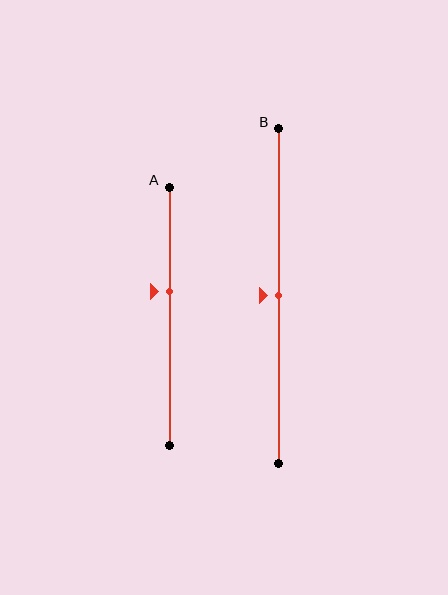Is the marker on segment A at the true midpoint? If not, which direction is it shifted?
No, the marker on segment A is shifted upward by about 10% of the segment length.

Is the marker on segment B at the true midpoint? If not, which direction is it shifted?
Yes, the marker on segment B is at the true midpoint.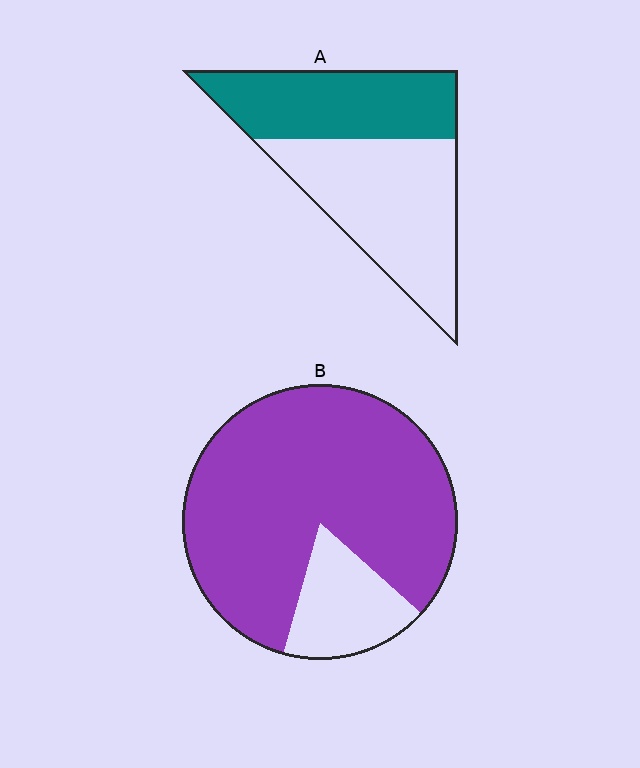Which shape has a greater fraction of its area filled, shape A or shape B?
Shape B.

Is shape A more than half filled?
No.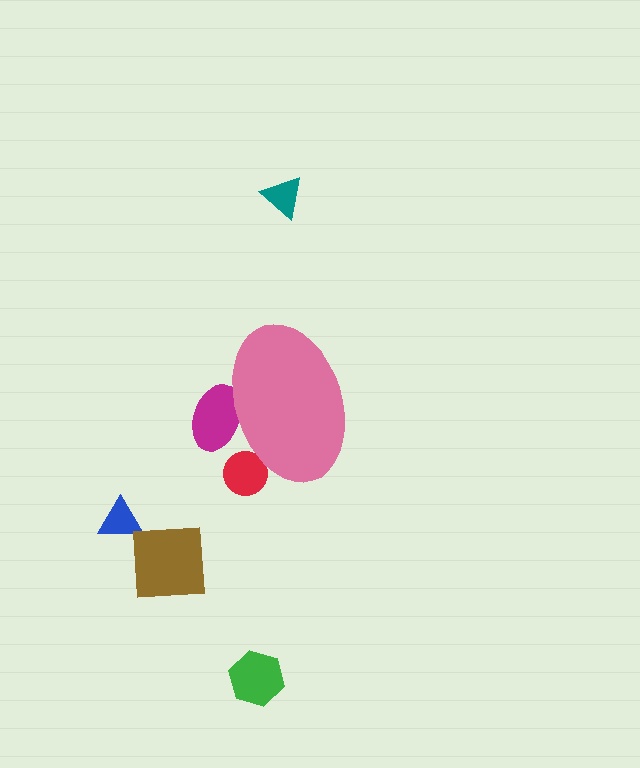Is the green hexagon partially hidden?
No, the green hexagon is fully visible.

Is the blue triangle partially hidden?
No, the blue triangle is fully visible.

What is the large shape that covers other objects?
A pink ellipse.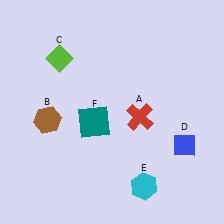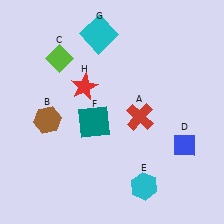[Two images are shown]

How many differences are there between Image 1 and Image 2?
There are 2 differences between the two images.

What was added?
A cyan square (G), a red star (H) were added in Image 2.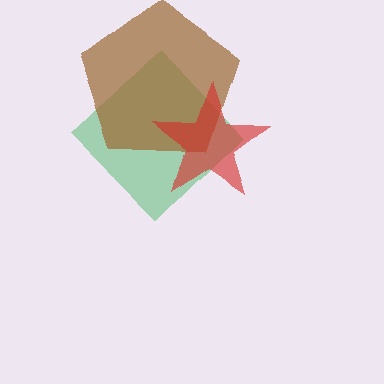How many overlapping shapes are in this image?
There are 3 overlapping shapes in the image.